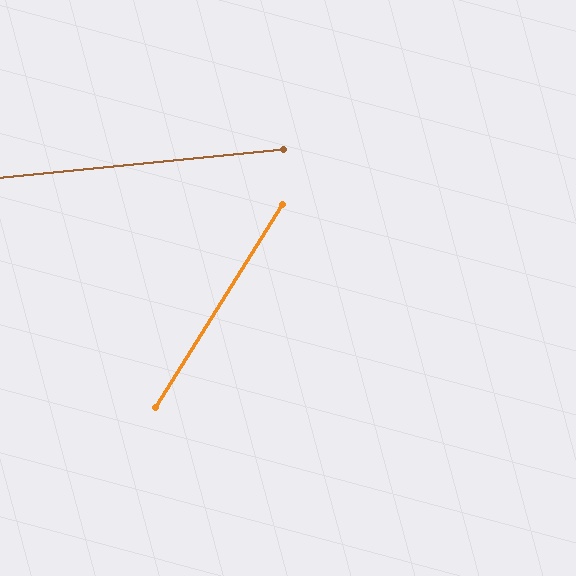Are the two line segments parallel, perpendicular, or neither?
Neither parallel nor perpendicular — they differ by about 52°.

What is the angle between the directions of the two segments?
Approximately 52 degrees.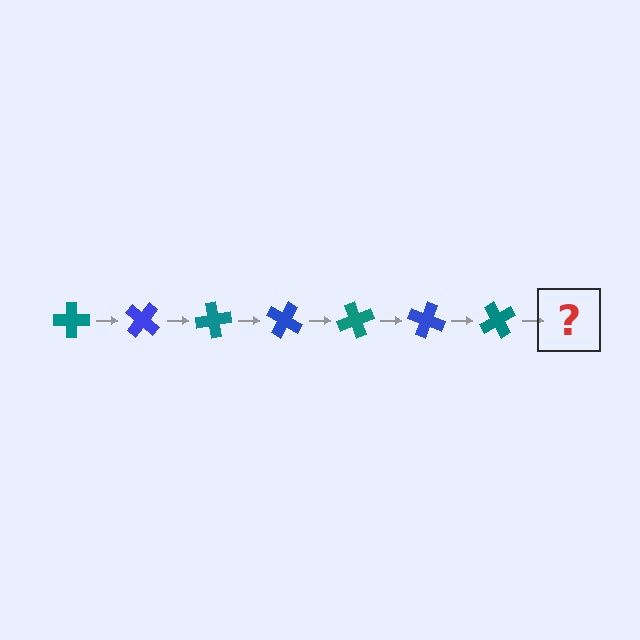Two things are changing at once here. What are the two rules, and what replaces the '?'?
The two rules are that it rotates 40 degrees each step and the color cycles through teal and blue. The '?' should be a blue cross, rotated 280 degrees from the start.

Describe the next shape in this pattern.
It should be a blue cross, rotated 280 degrees from the start.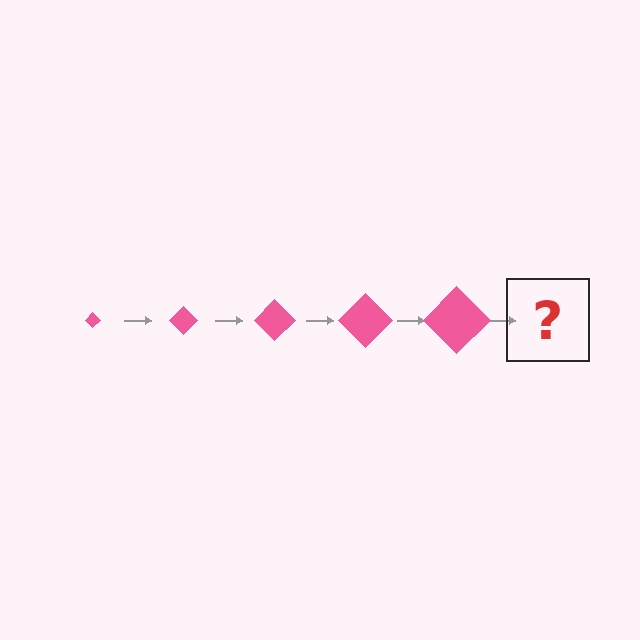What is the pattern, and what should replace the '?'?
The pattern is that the diamond gets progressively larger each step. The '?' should be a pink diamond, larger than the previous one.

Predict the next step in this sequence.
The next step is a pink diamond, larger than the previous one.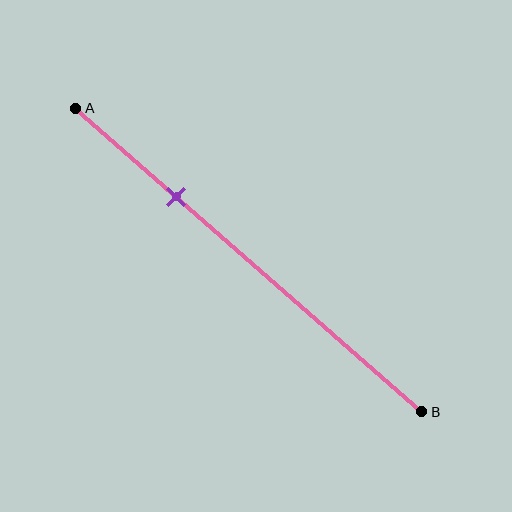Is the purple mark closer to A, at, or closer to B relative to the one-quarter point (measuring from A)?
The purple mark is closer to point B than the one-quarter point of segment AB.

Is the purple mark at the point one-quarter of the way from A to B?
No, the mark is at about 30% from A, not at the 25% one-quarter point.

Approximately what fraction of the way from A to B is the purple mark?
The purple mark is approximately 30% of the way from A to B.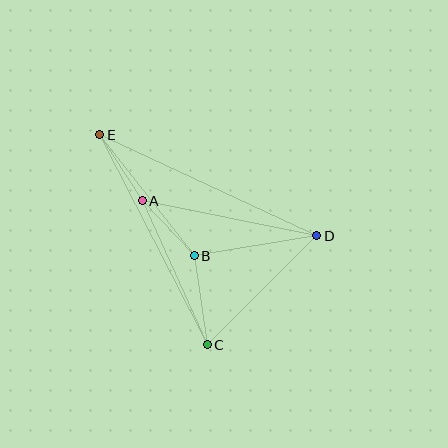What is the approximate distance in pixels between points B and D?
The distance between B and D is approximately 124 pixels.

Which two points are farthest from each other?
Points D and E are farthest from each other.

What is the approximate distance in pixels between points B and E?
The distance between B and E is approximately 153 pixels.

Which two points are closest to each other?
Points A and B are closest to each other.